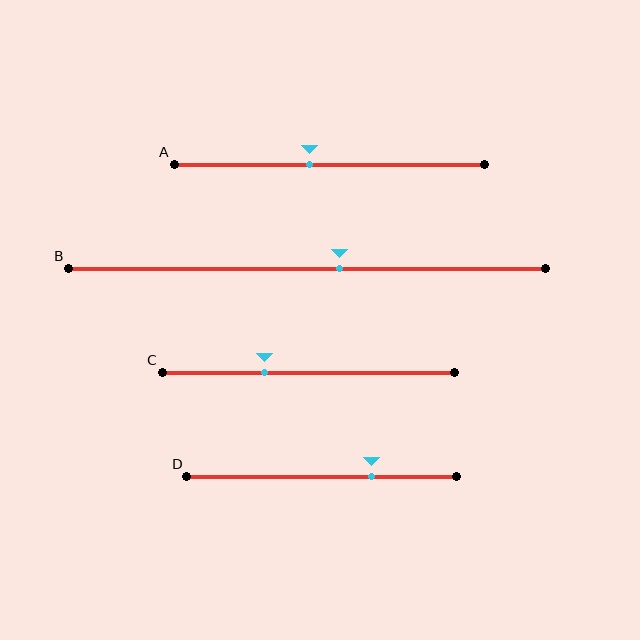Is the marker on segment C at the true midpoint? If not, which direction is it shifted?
No, the marker on segment C is shifted to the left by about 15% of the segment length.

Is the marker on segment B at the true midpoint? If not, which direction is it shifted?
No, the marker on segment B is shifted to the right by about 7% of the segment length.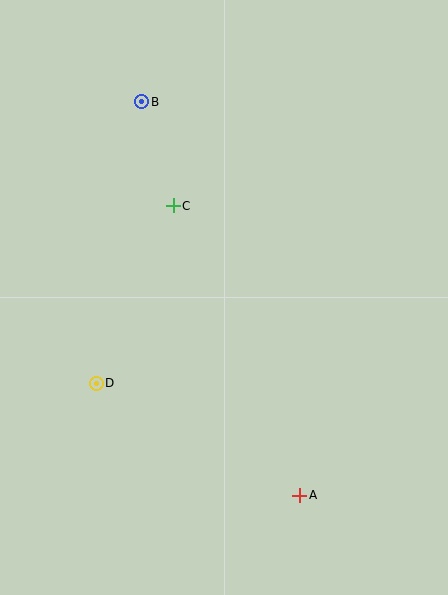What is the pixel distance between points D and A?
The distance between D and A is 233 pixels.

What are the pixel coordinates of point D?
Point D is at (96, 383).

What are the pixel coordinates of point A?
Point A is at (300, 495).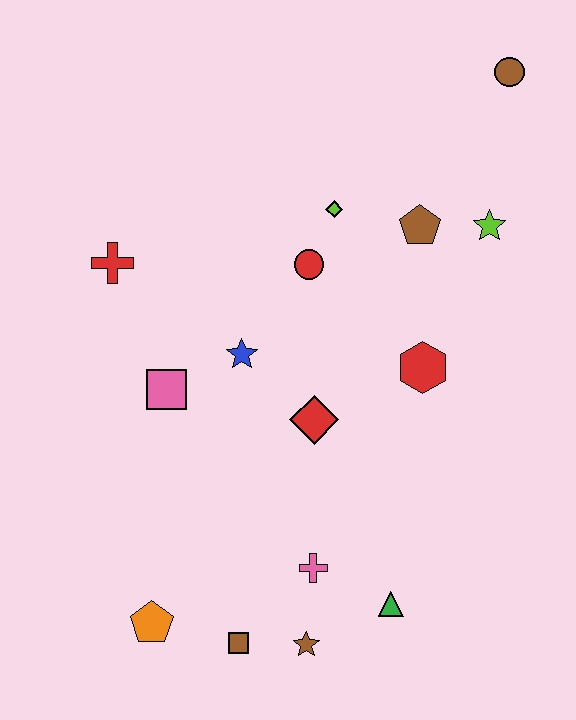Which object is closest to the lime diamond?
The red circle is closest to the lime diamond.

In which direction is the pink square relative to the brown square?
The pink square is above the brown square.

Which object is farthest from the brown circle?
The orange pentagon is farthest from the brown circle.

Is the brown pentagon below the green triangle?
No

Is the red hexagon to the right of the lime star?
No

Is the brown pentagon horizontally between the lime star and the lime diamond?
Yes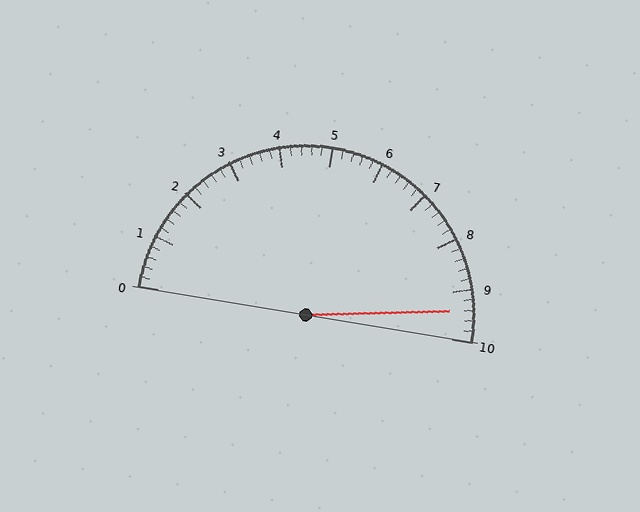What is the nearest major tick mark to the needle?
The nearest major tick mark is 9.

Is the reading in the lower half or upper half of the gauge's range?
The reading is in the upper half of the range (0 to 10).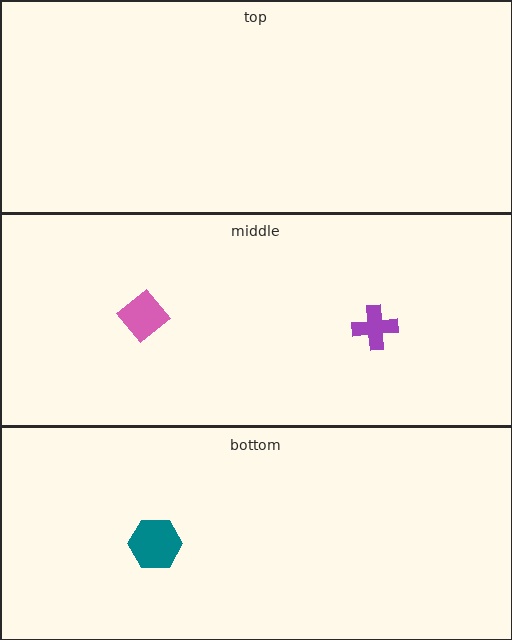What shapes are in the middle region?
The pink diamond, the purple cross.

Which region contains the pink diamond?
The middle region.